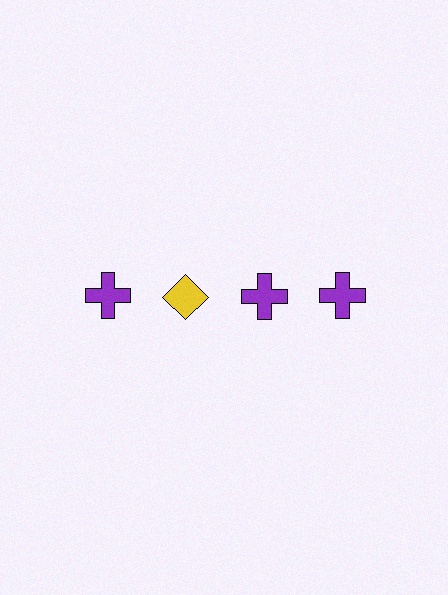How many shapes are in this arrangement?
There are 4 shapes arranged in a grid pattern.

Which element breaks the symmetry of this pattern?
The yellow diamond in the top row, second from left column breaks the symmetry. All other shapes are purple crosses.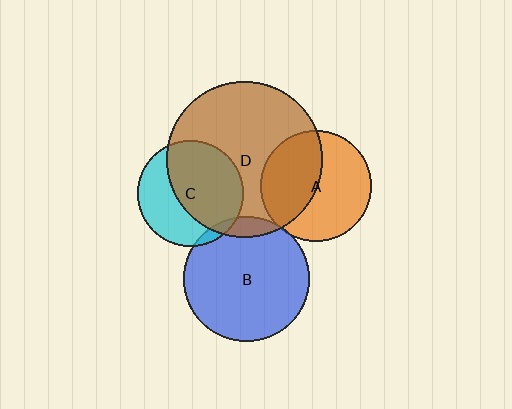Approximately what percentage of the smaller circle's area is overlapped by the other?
Approximately 45%.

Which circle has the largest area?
Circle D (brown).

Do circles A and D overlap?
Yes.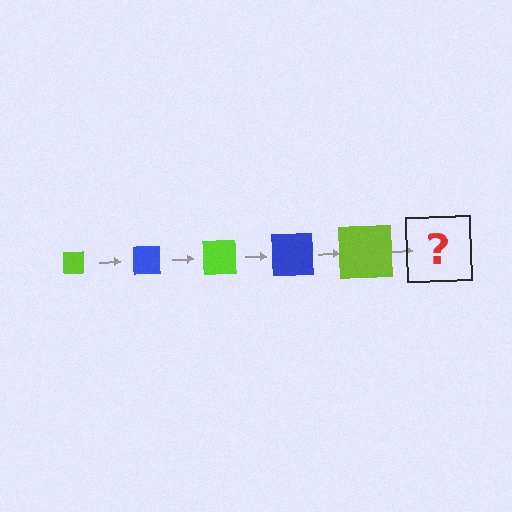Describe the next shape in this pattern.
It should be a blue square, larger than the previous one.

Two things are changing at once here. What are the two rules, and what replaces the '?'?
The two rules are that the square grows larger each step and the color cycles through lime and blue. The '?' should be a blue square, larger than the previous one.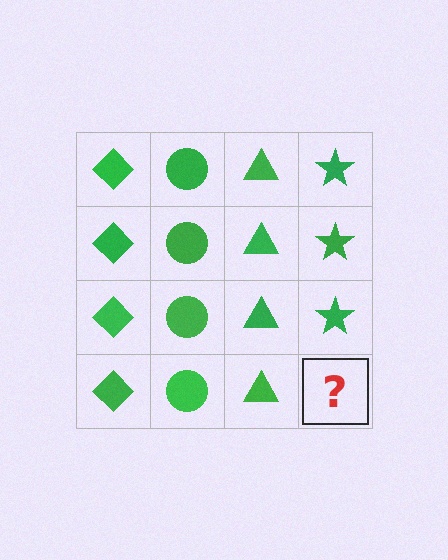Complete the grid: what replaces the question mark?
The question mark should be replaced with a green star.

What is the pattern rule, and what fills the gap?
The rule is that each column has a consistent shape. The gap should be filled with a green star.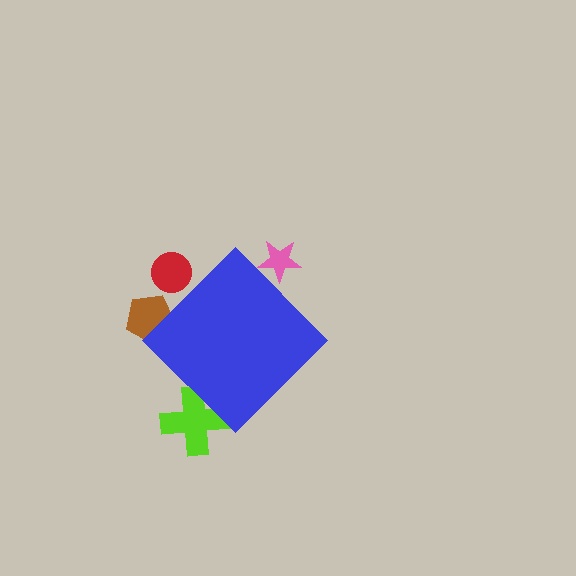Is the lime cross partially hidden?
Yes, the lime cross is partially hidden behind the blue diamond.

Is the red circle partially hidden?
Yes, the red circle is partially hidden behind the blue diamond.